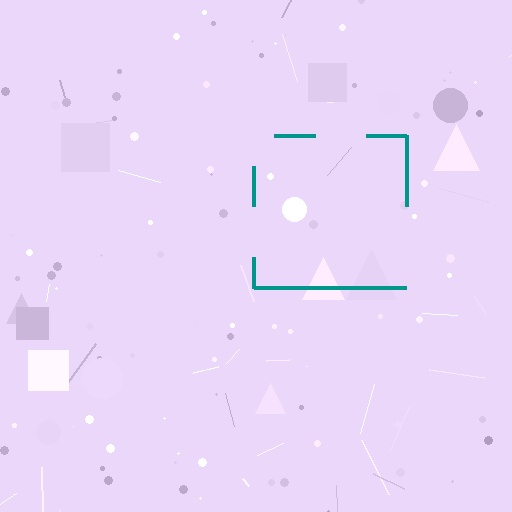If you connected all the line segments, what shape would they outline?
They would outline a square.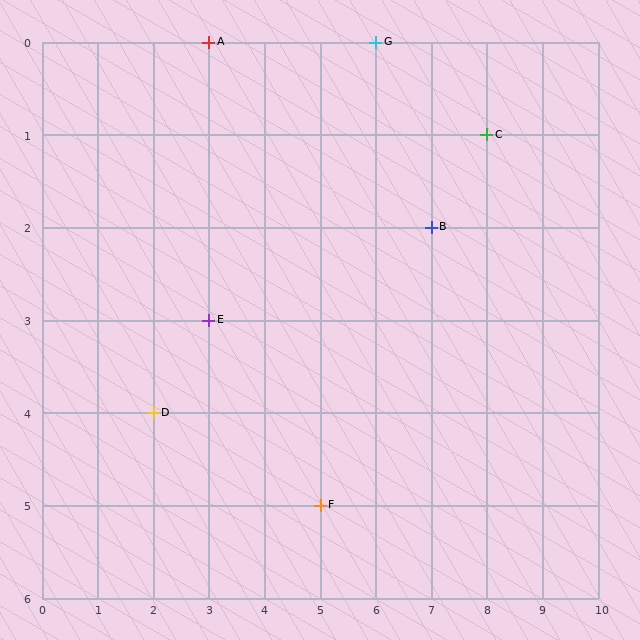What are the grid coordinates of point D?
Point D is at grid coordinates (2, 4).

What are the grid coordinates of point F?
Point F is at grid coordinates (5, 5).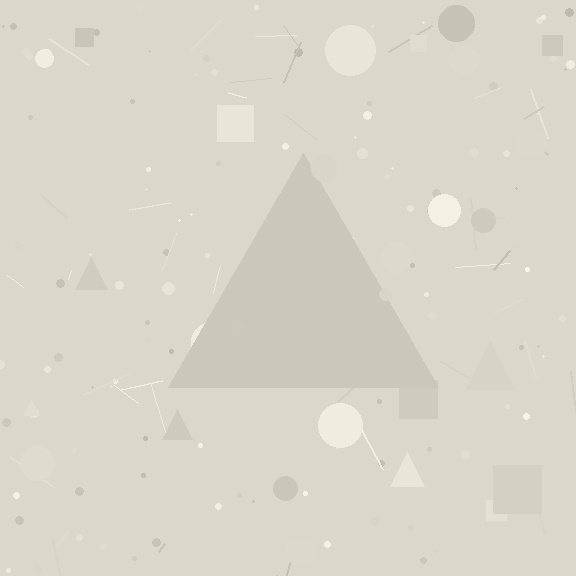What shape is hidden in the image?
A triangle is hidden in the image.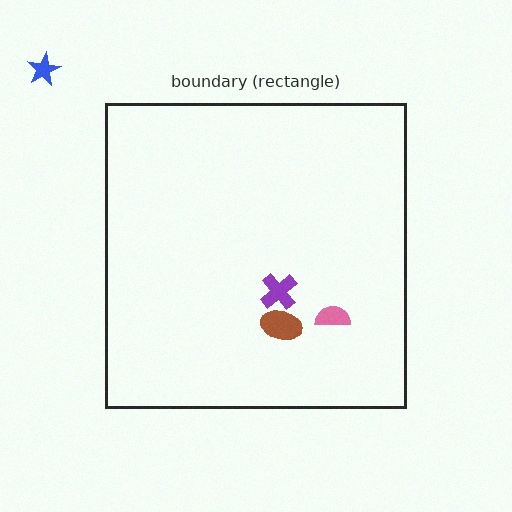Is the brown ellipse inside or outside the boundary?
Inside.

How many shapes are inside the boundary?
3 inside, 1 outside.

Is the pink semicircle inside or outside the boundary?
Inside.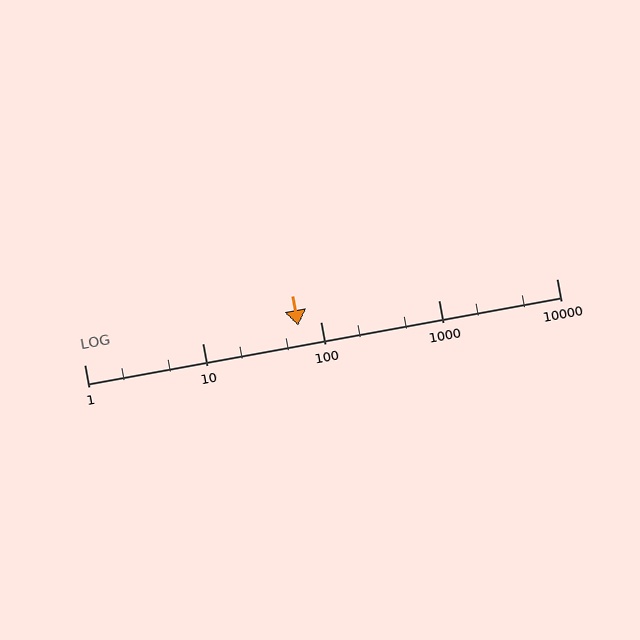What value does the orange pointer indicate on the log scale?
The pointer indicates approximately 65.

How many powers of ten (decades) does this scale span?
The scale spans 4 decades, from 1 to 10000.